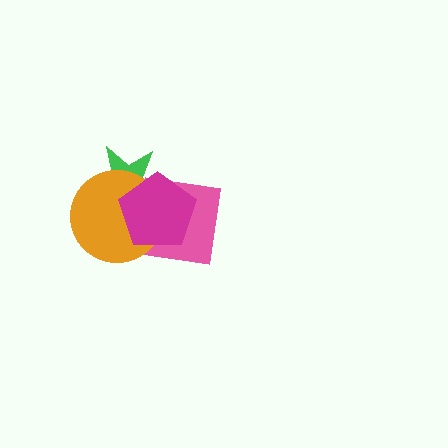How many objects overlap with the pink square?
3 objects overlap with the pink square.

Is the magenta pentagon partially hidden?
No, no other shape covers it.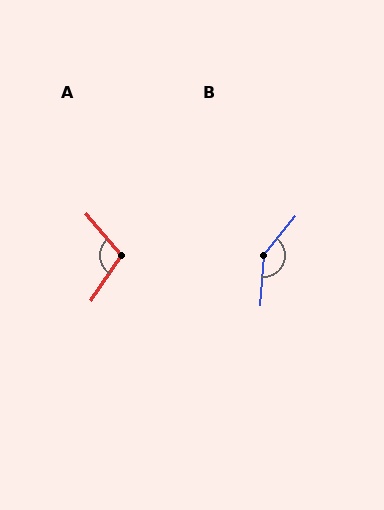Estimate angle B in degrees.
Approximately 144 degrees.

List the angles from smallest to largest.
A (106°), B (144°).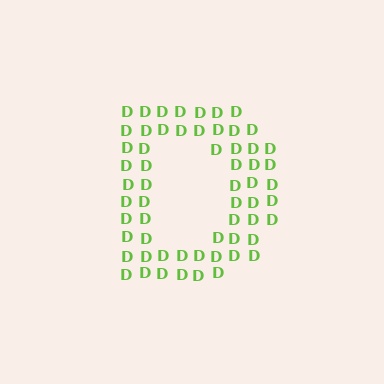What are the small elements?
The small elements are letter D's.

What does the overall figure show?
The overall figure shows the letter D.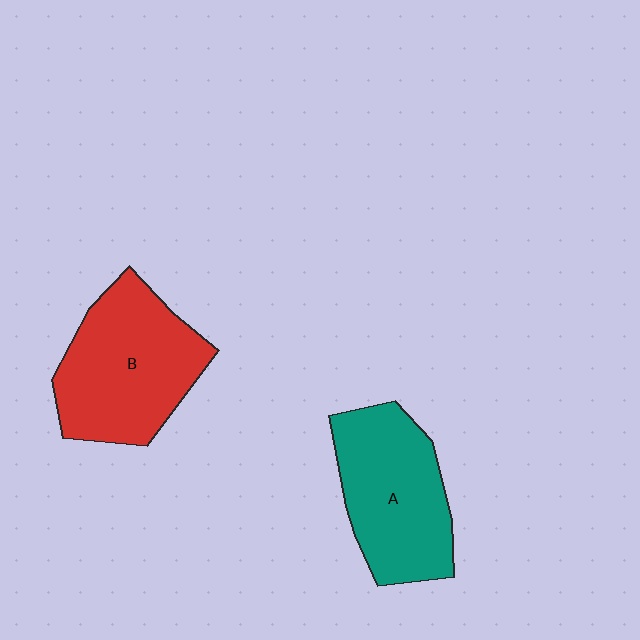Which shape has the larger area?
Shape B (red).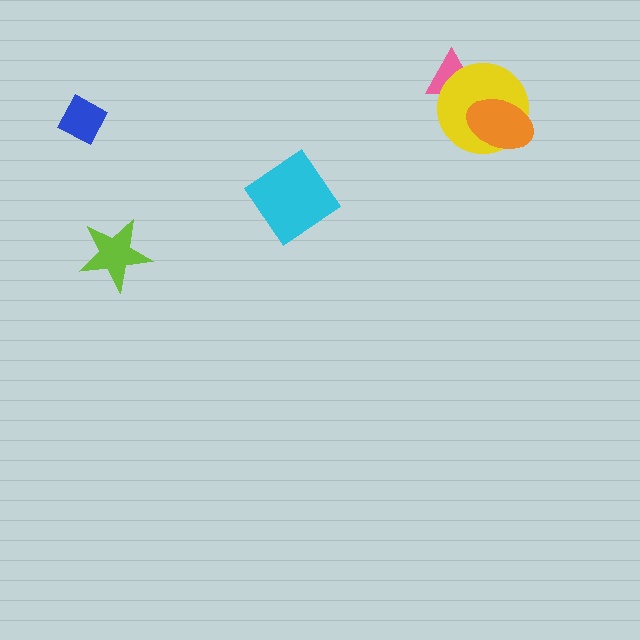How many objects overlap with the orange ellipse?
1 object overlaps with the orange ellipse.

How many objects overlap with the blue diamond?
0 objects overlap with the blue diamond.